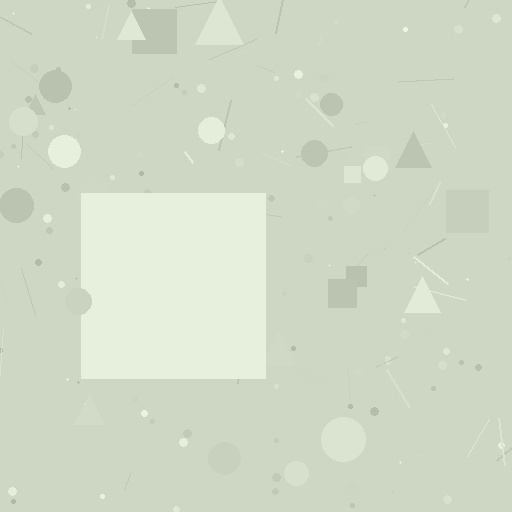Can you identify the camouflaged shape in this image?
The camouflaged shape is a square.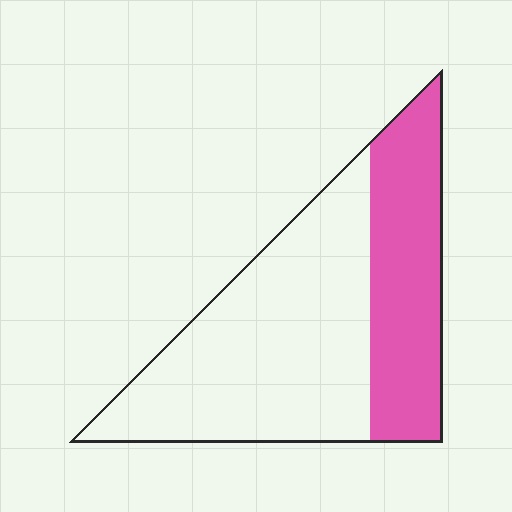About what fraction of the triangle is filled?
About one third (1/3).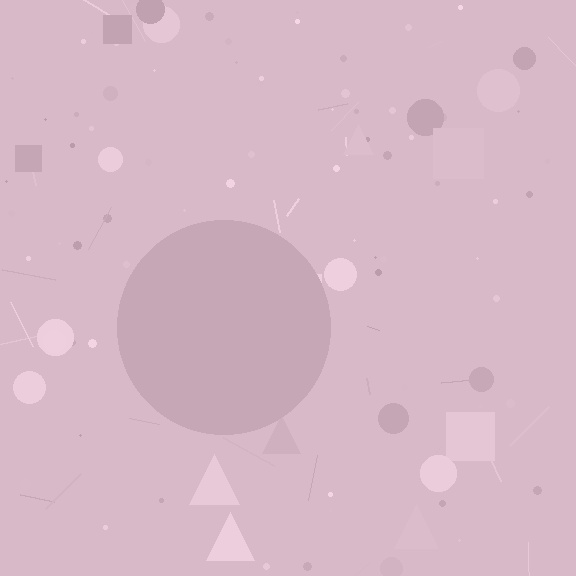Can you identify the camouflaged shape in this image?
The camouflaged shape is a circle.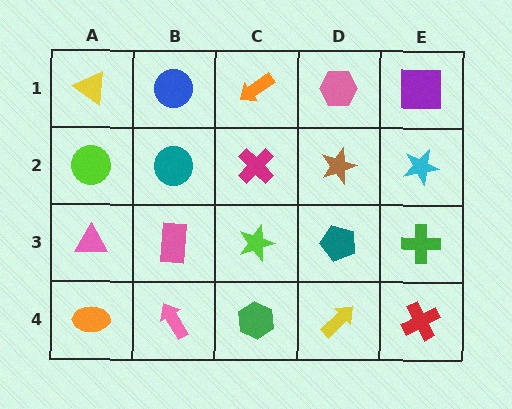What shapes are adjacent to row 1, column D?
A brown star (row 2, column D), an orange arrow (row 1, column C), a purple square (row 1, column E).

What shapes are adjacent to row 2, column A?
A yellow triangle (row 1, column A), a pink triangle (row 3, column A), a teal circle (row 2, column B).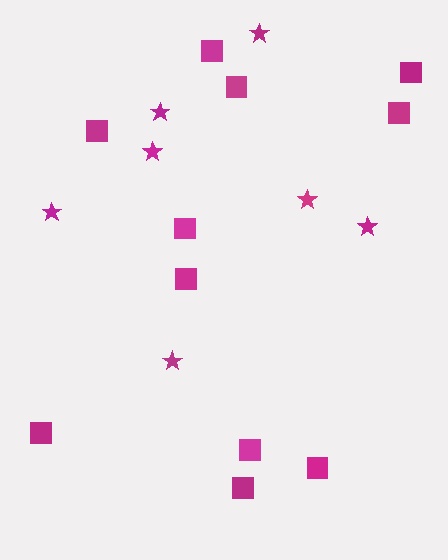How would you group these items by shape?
There are 2 groups: one group of squares (11) and one group of stars (7).